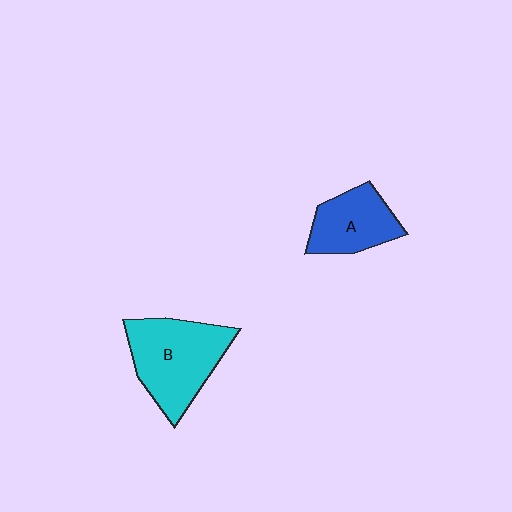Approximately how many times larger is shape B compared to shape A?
Approximately 1.5 times.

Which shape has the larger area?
Shape B (cyan).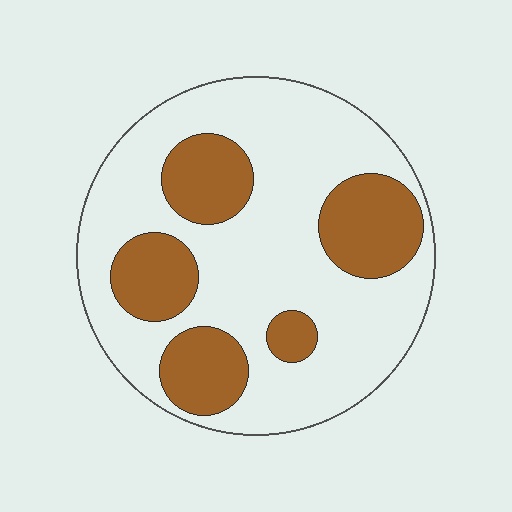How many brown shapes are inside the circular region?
5.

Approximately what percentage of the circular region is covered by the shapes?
Approximately 30%.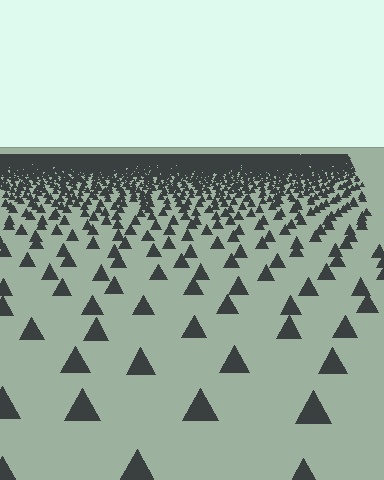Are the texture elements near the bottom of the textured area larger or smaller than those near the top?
Larger. Near the bottom, elements are closer to the viewer and appear at a bigger on-screen size.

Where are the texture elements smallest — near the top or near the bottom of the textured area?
Near the top.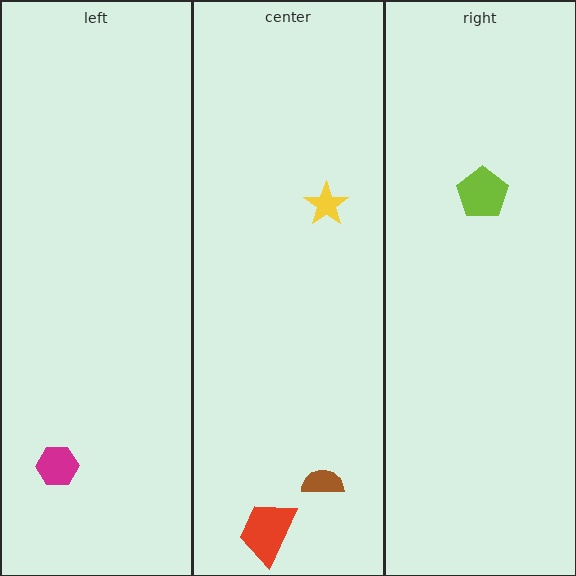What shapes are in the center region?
The yellow star, the brown semicircle, the red trapezoid.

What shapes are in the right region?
The lime pentagon.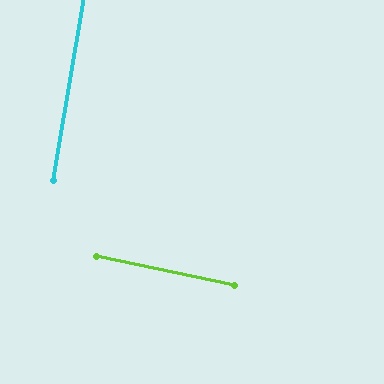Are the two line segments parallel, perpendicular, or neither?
Perpendicular — they meet at approximately 88°.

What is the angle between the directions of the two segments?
Approximately 88 degrees.